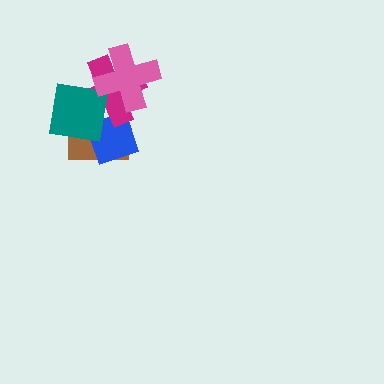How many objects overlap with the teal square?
4 objects overlap with the teal square.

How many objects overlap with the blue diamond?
3 objects overlap with the blue diamond.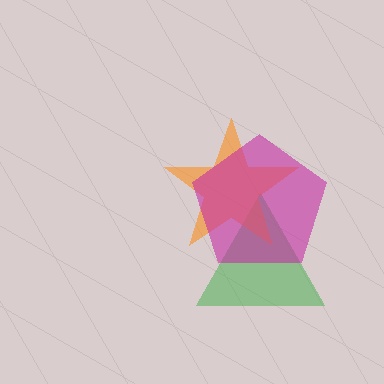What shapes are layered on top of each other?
The layered shapes are: a green triangle, an orange star, a magenta pentagon.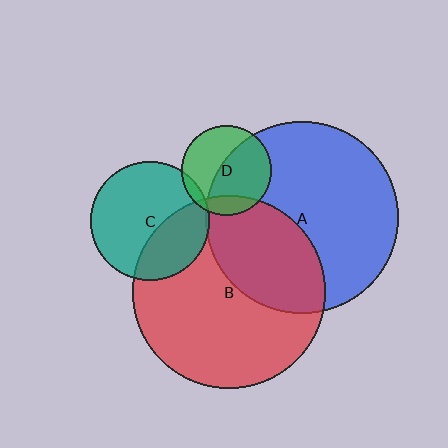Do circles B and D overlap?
Yes.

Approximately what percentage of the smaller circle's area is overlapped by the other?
Approximately 15%.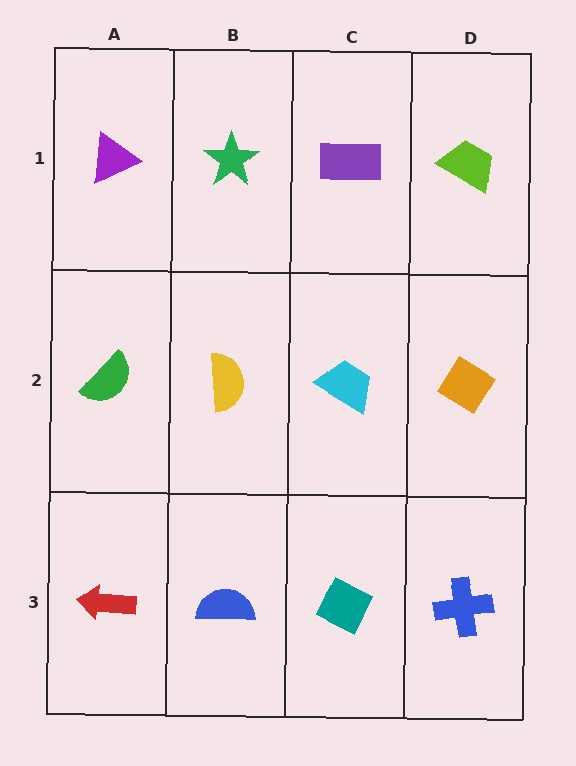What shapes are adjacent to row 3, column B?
A yellow semicircle (row 2, column B), a red arrow (row 3, column A), a teal diamond (row 3, column C).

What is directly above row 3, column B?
A yellow semicircle.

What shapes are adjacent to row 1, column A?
A green semicircle (row 2, column A), a green star (row 1, column B).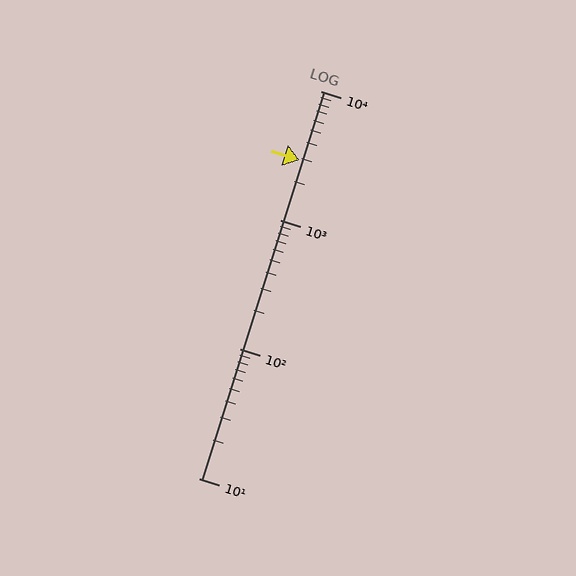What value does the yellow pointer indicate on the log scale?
The pointer indicates approximately 2900.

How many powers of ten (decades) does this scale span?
The scale spans 3 decades, from 10 to 10000.